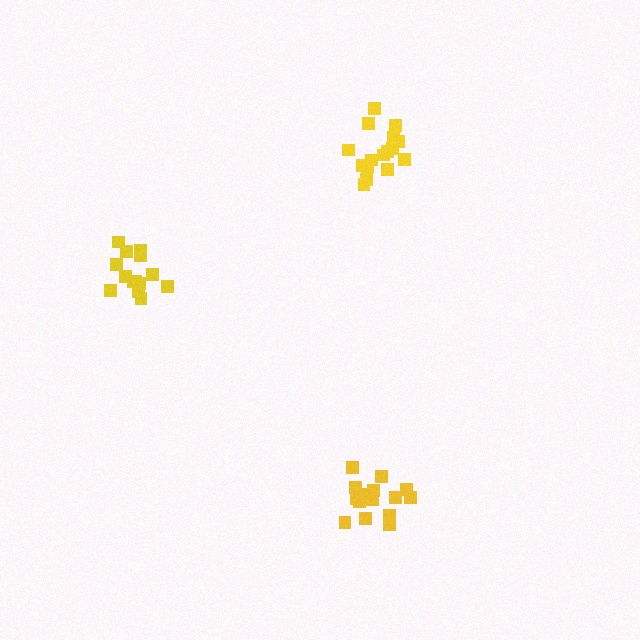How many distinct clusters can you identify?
There are 3 distinct clusters.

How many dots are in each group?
Group 1: 16 dots, Group 2: 14 dots, Group 3: 16 dots (46 total).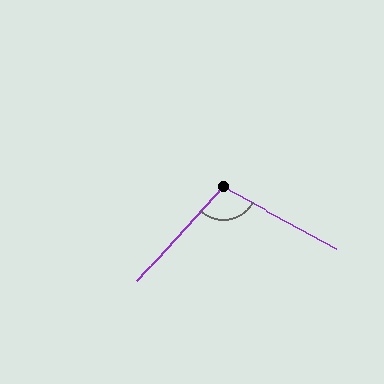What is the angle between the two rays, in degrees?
Approximately 103 degrees.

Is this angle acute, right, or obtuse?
It is obtuse.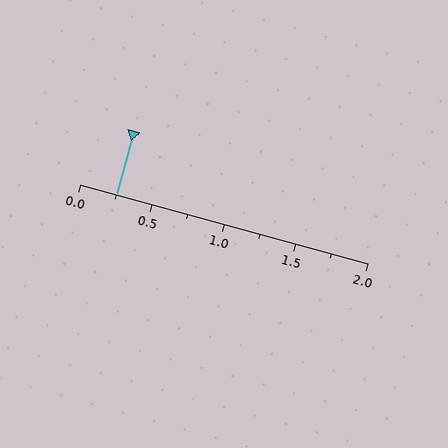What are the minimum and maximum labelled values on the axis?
The axis runs from 0.0 to 2.0.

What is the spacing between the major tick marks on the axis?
The major ticks are spaced 0.5 apart.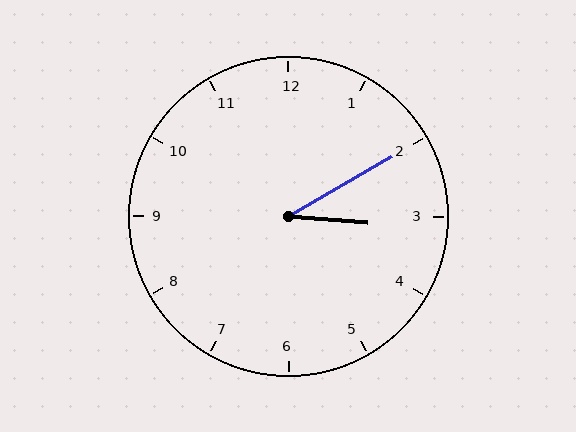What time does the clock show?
3:10.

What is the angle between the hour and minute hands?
Approximately 35 degrees.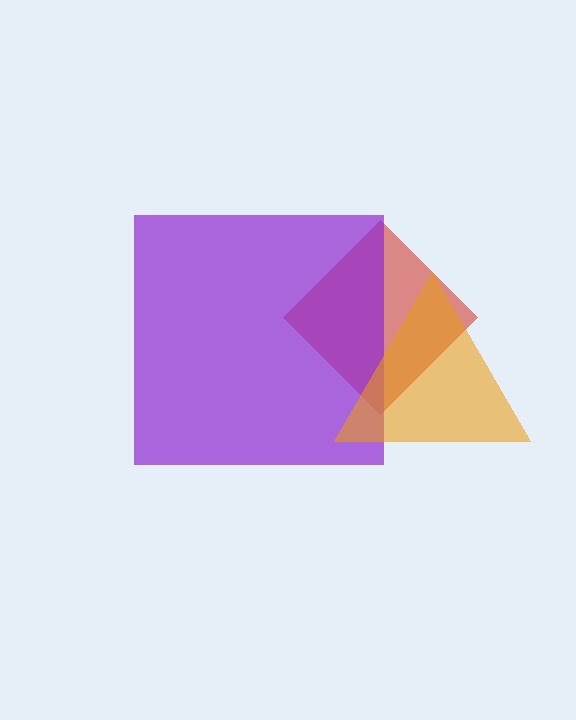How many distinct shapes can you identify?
There are 3 distinct shapes: a red diamond, a purple square, an orange triangle.